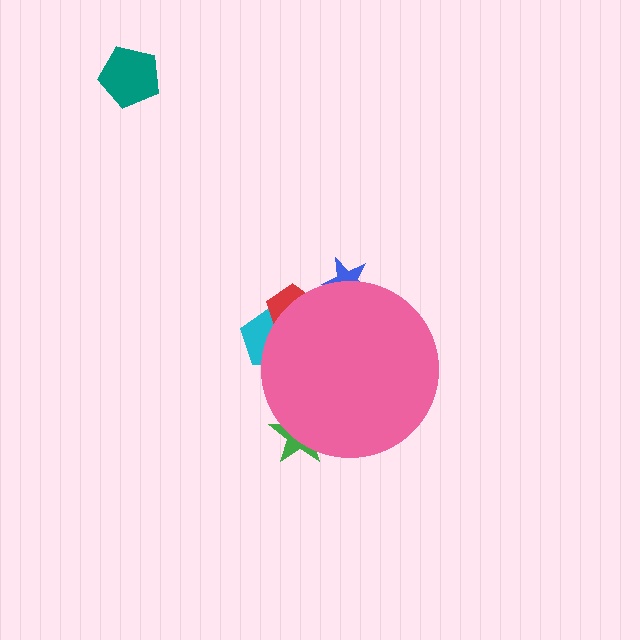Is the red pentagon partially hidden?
Yes, the red pentagon is partially hidden behind the pink circle.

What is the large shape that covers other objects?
A pink circle.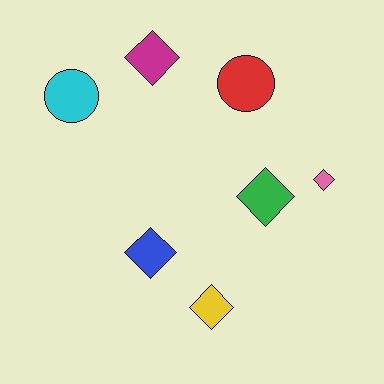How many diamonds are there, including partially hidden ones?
There are 5 diamonds.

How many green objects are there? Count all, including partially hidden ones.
There is 1 green object.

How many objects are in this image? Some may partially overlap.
There are 7 objects.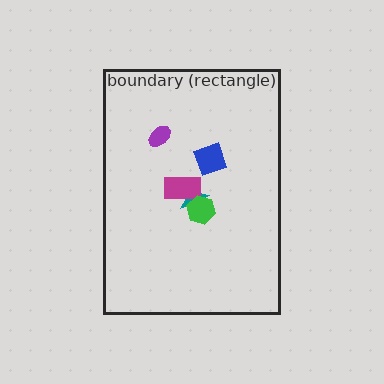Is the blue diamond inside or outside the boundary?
Inside.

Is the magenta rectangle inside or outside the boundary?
Inside.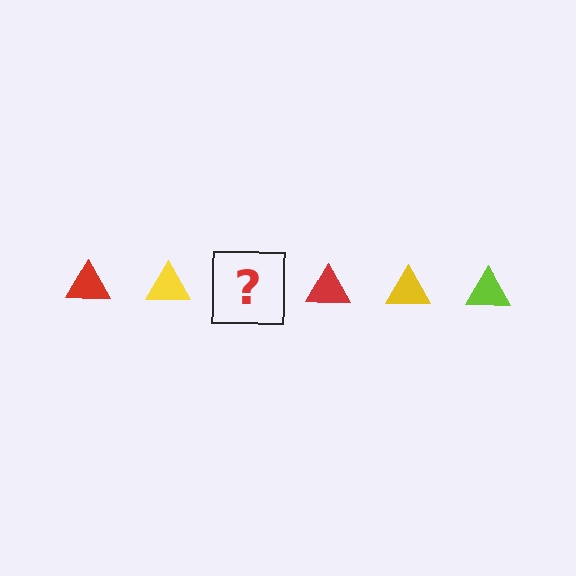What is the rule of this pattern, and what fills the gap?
The rule is that the pattern cycles through red, yellow, lime triangles. The gap should be filled with a lime triangle.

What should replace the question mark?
The question mark should be replaced with a lime triangle.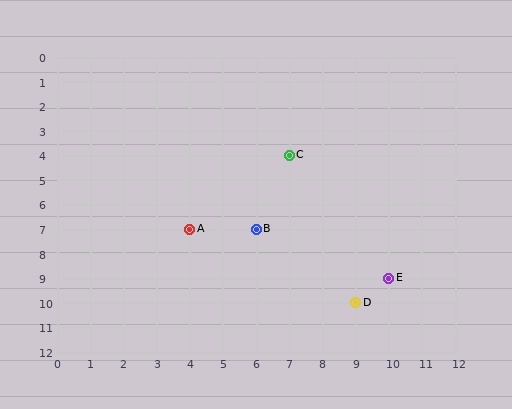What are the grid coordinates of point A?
Point A is at grid coordinates (4, 7).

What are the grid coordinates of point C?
Point C is at grid coordinates (7, 4).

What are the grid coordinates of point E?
Point E is at grid coordinates (10, 9).